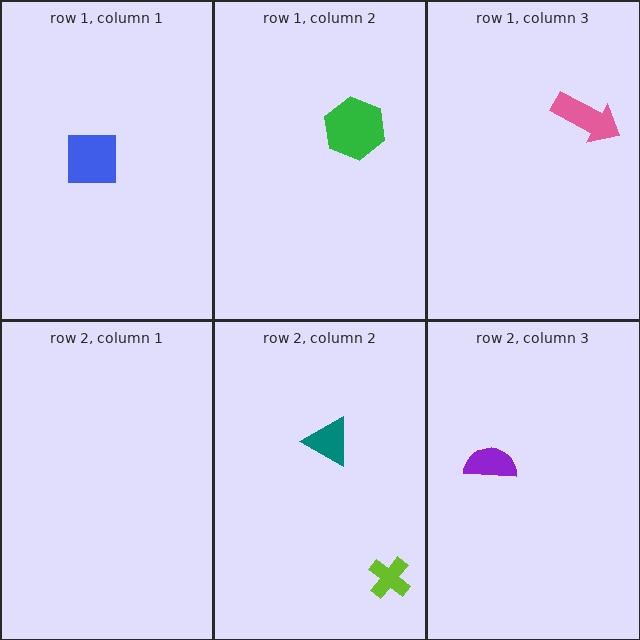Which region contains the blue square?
The row 1, column 1 region.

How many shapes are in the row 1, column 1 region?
1.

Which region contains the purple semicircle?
The row 2, column 3 region.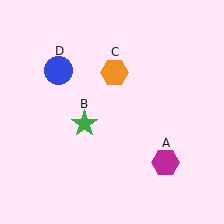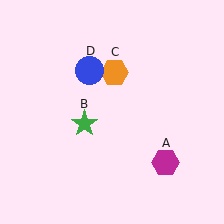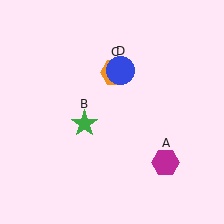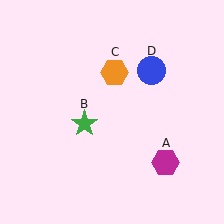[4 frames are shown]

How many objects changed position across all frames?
1 object changed position: blue circle (object D).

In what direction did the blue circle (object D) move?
The blue circle (object D) moved right.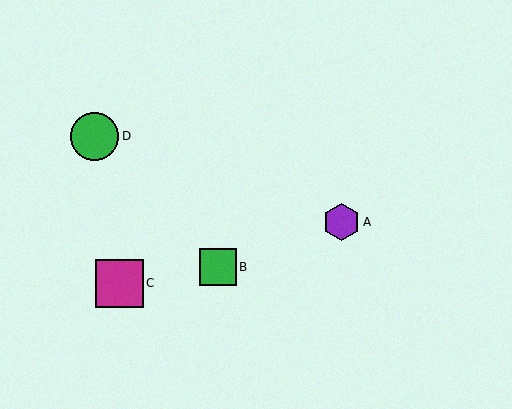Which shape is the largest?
The green circle (labeled D) is the largest.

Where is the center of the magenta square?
The center of the magenta square is at (120, 283).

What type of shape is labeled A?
Shape A is a purple hexagon.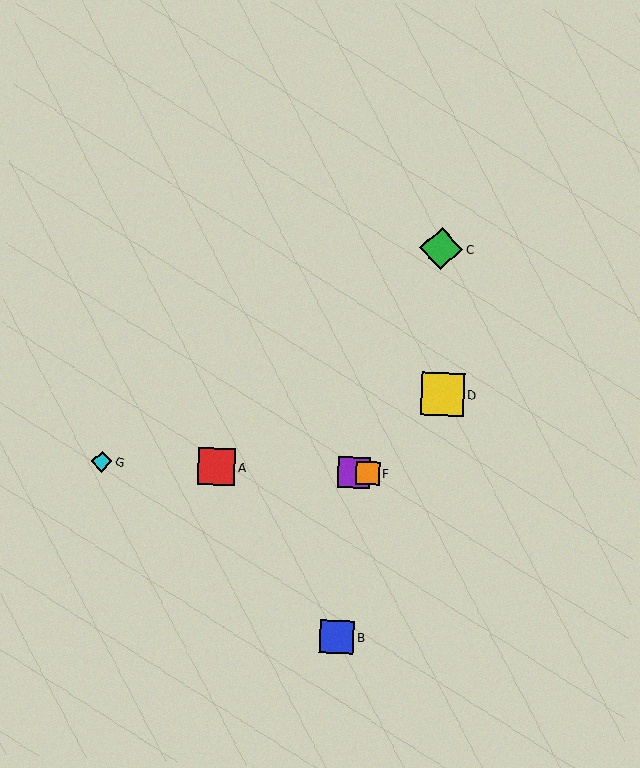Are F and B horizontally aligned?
No, F is at y≈473 and B is at y≈637.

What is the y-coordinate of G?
Object G is at y≈462.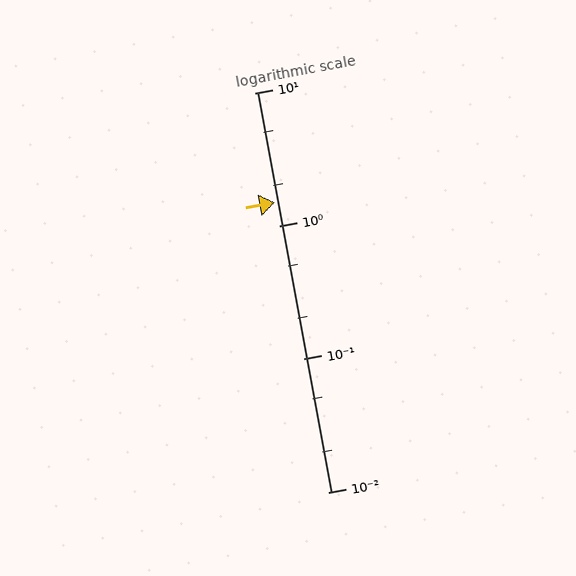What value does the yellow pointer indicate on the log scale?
The pointer indicates approximately 1.5.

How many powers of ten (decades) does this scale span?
The scale spans 3 decades, from 0.01 to 10.